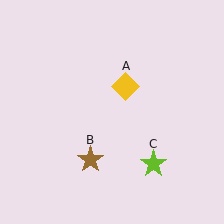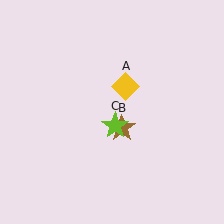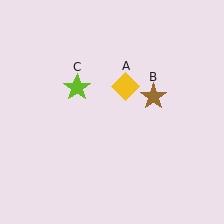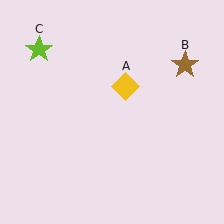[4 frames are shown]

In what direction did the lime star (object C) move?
The lime star (object C) moved up and to the left.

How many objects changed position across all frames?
2 objects changed position: brown star (object B), lime star (object C).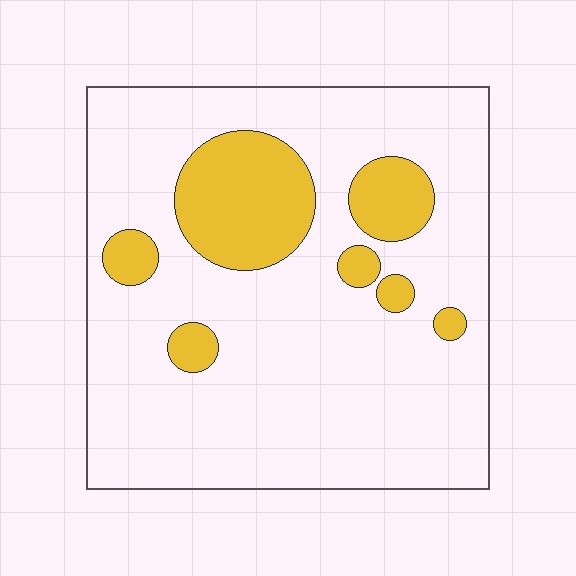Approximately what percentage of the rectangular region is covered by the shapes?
Approximately 20%.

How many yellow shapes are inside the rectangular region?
7.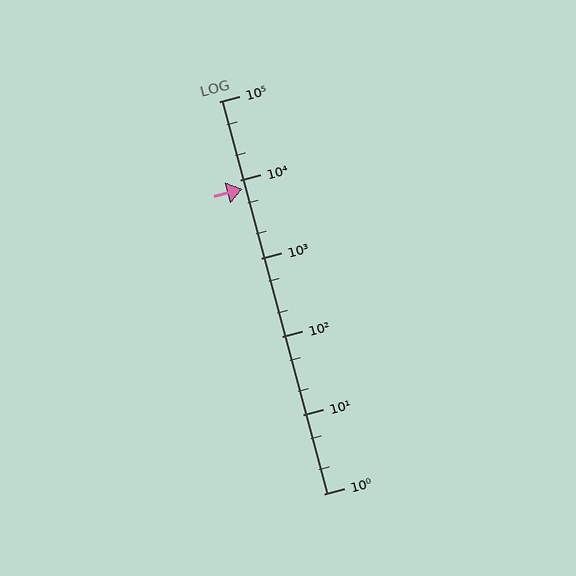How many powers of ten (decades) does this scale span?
The scale spans 5 decades, from 1 to 100000.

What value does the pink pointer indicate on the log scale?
The pointer indicates approximately 7700.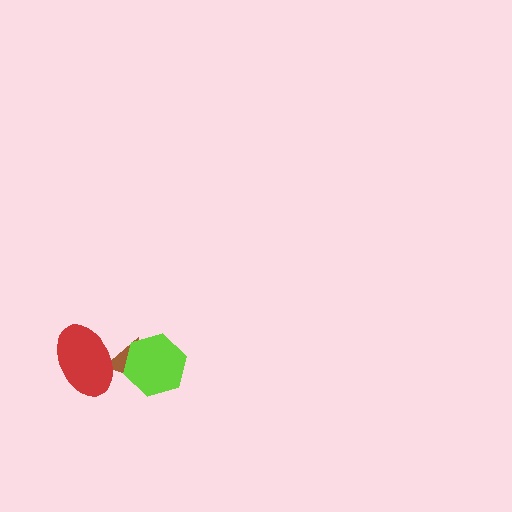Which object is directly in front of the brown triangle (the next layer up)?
The lime hexagon is directly in front of the brown triangle.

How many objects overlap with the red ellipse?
1 object overlaps with the red ellipse.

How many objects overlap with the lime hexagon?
1 object overlaps with the lime hexagon.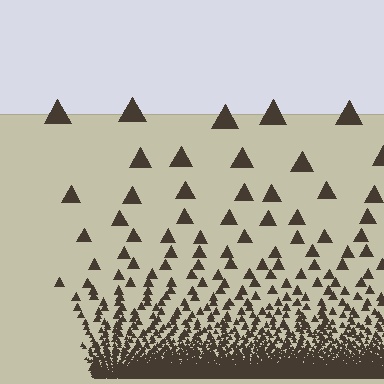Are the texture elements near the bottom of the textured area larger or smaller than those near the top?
Smaller. The gradient is inverted — elements near the bottom are smaller and denser.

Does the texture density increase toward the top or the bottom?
Density increases toward the bottom.